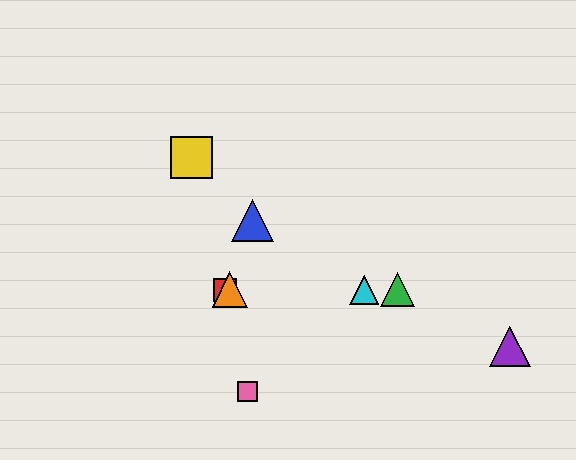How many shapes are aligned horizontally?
4 shapes (the red square, the green triangle, the orange triangle, the cyan triangle) are aligned horizontally.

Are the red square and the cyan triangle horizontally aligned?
Yes, both are at y≈290.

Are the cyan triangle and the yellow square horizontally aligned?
No, the cyan triangle is at y≈290 and the yellow square is at y≈157.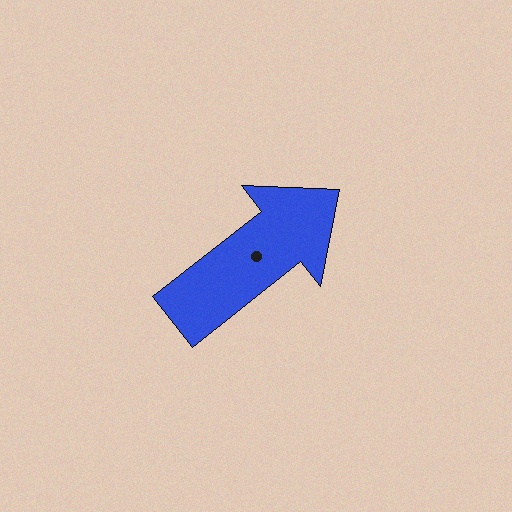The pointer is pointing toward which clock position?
Roughly 2 o'clock.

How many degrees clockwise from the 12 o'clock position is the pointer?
Approximately 52 degrees.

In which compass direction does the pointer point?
Northeast.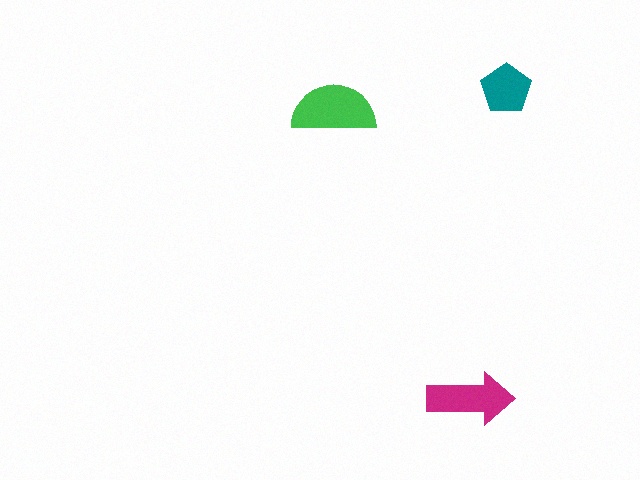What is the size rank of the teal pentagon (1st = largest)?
3rd.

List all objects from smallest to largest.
The teal pentagon, the magenta arrow, the green semicircle.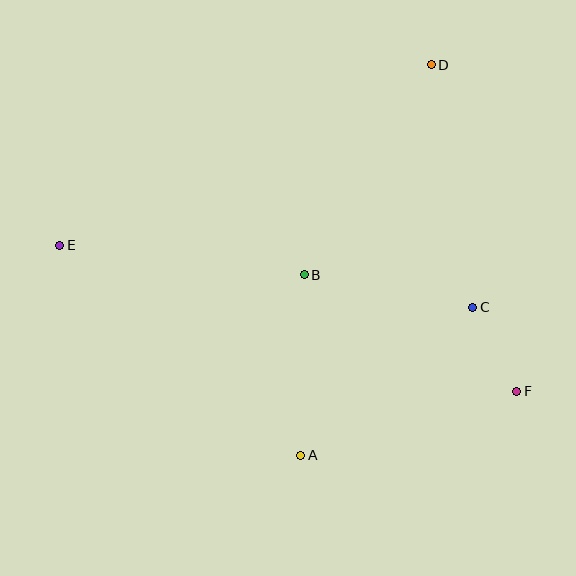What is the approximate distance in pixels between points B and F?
The distance between B and F is approximately 242 pixels.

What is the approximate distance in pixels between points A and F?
The distance between A and F is approximately 225 pixels.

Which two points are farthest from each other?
Points E and F are farthest from each other.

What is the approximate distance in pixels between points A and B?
The distance between A and B is approximately 180 pixels.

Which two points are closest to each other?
Points C and F are closest to each other.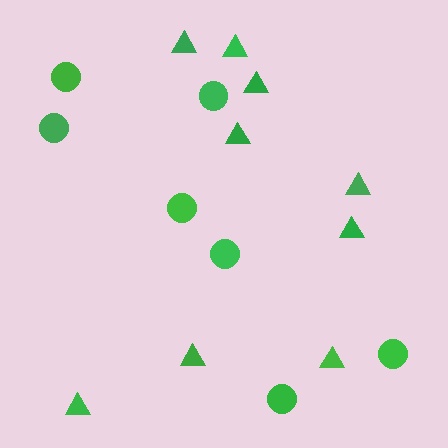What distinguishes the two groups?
There are 2 groups: one group of triangles (9) and one group of circles (7).